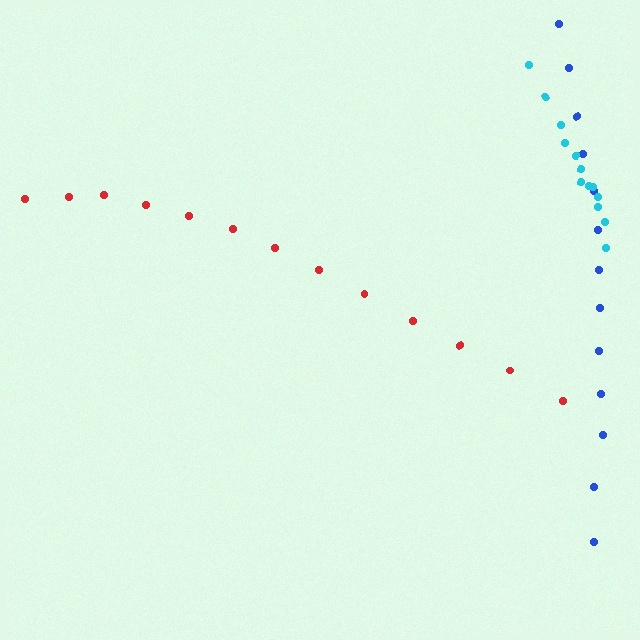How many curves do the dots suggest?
There are 3 distinct paths.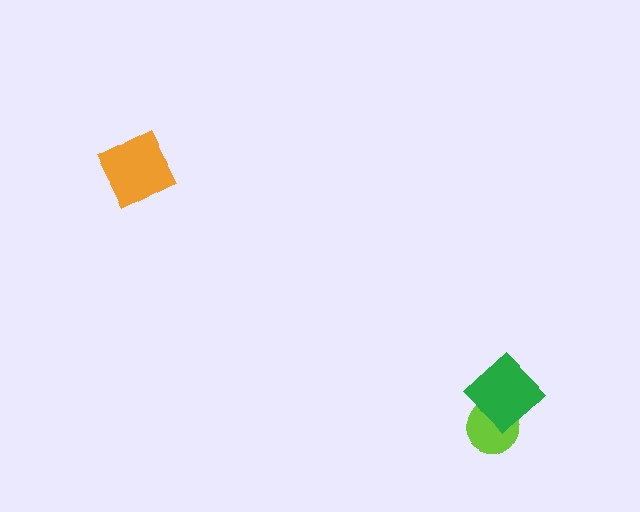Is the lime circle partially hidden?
Yes, it is partially covered by another shape.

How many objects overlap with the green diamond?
1 object overlaps with the green diamond.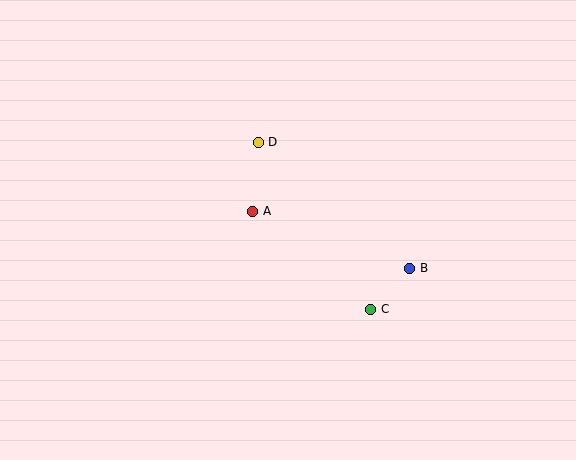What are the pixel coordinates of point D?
Point D is at (258, 142).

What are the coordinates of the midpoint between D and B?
The midpoint between D and B is at (334, 205).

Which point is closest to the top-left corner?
Point D is closest to the top-left corner.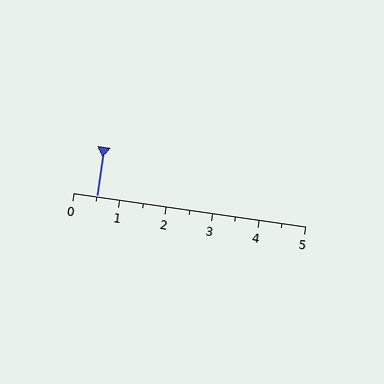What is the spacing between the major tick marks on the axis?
The major ticks are spaced 1 apart.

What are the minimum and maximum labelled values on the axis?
The axis runs from 0 to 5.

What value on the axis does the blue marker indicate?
The marker indicates approximately 0.5.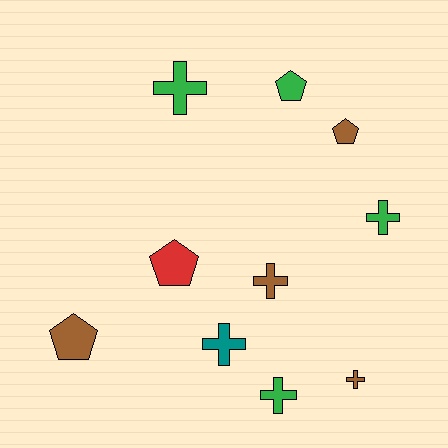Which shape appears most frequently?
Cross, with 6 objects.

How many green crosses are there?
There are 3 green crosses.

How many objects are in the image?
There are 10 objects.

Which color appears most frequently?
Brown, with 4 objects.